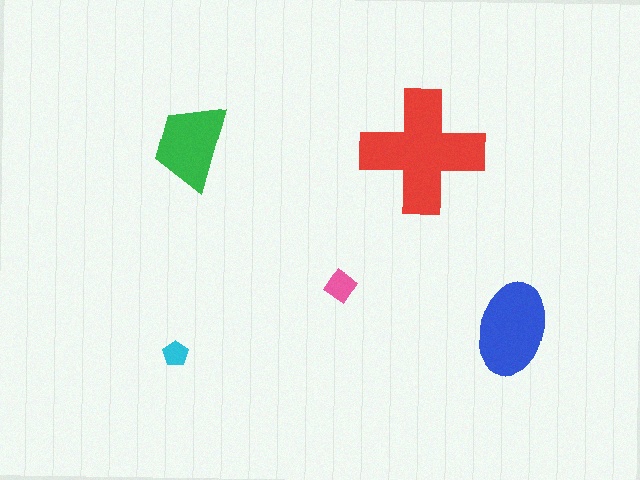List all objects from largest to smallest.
The red cross, the blue ellipse, the green trapezoid, the pink diamond, the cyan pentagon.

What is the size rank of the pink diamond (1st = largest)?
4th.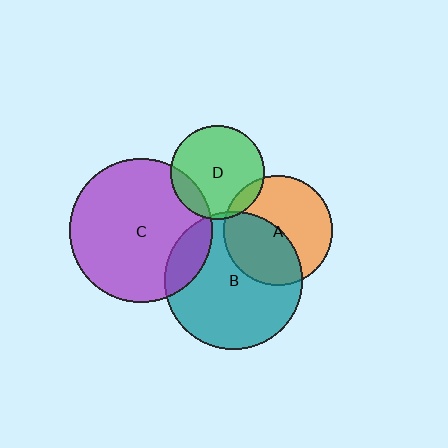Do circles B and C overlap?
Yes.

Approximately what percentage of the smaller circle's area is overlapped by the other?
Approximately 15%.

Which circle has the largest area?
Circle C (purple).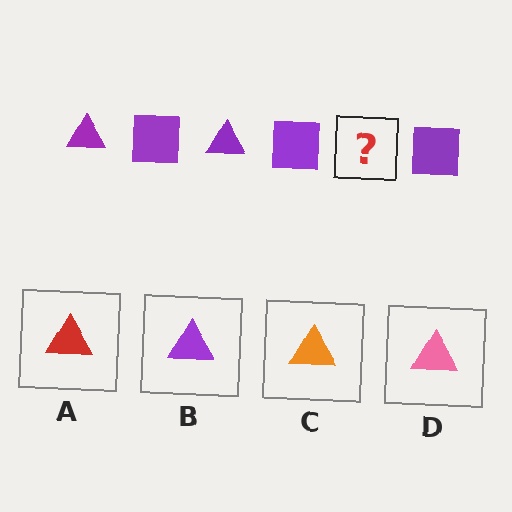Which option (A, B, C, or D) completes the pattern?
B.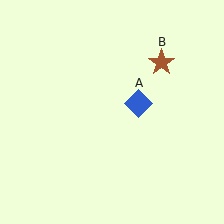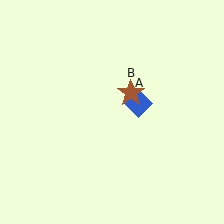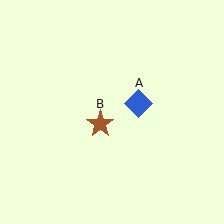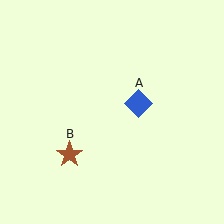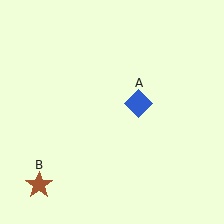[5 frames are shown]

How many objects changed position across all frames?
1 object changed position: brown star (object B).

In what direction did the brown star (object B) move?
The brown star (object B) moved down and to the left.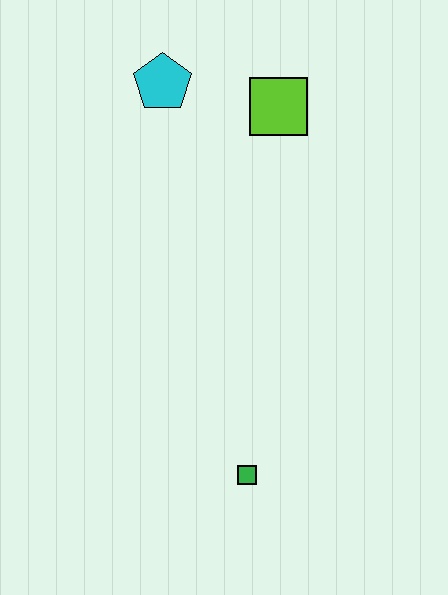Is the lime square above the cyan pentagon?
No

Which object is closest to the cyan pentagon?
The lime square is closest to the cyan pentagon.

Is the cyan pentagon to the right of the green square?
No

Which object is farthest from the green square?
The cyan pentagon is farthest from the green square.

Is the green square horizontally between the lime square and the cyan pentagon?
Yes